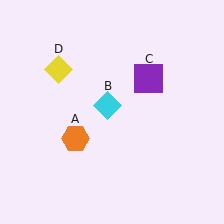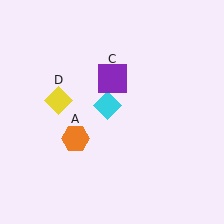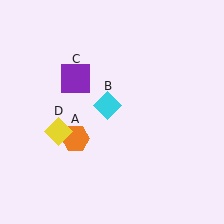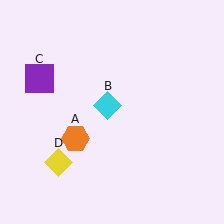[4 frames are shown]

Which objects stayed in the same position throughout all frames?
Orange hexagon (object A) and cyan diamond (object B) remained stationary.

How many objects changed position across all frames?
2 objects changed position: purple square (object C), yellow diamond (object D).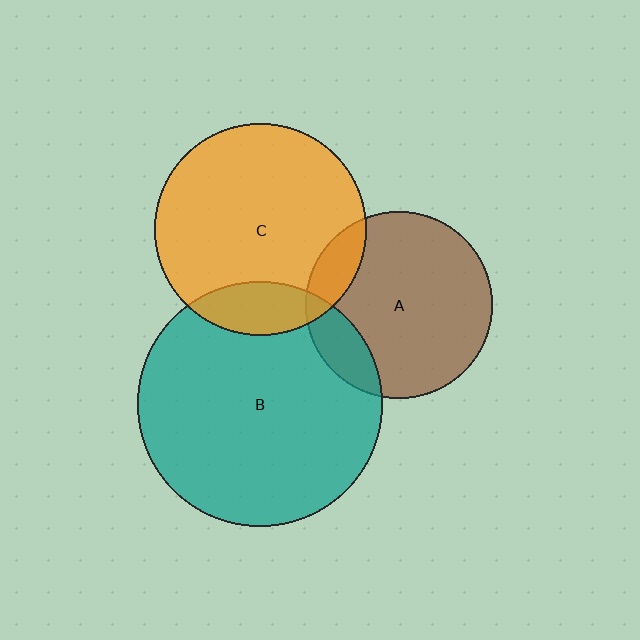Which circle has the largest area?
Circle B (teal).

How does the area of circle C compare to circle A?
Approximately 1.3 times.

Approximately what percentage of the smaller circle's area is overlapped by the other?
Approximately 15%.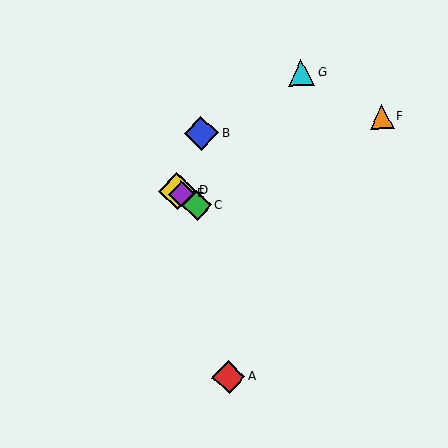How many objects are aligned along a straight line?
3 objects (C, D, E) are aligned along a straight line.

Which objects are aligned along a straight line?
Objects C, D, E are aligned along a straight line.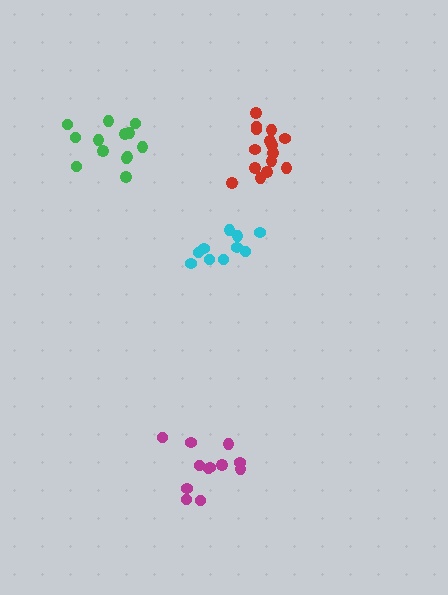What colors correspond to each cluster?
The clusters are colored: green, magenta, cyan, red.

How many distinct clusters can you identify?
There are 4 distinct clusters.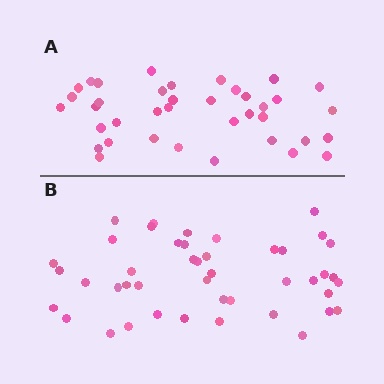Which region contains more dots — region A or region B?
Region B (the bottom region) has more dots.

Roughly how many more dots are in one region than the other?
Region B has about 6 more dots than region A.